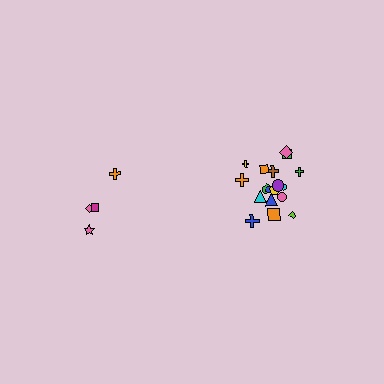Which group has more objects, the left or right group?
The right group.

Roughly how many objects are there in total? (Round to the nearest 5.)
Roughly 20 objects in total.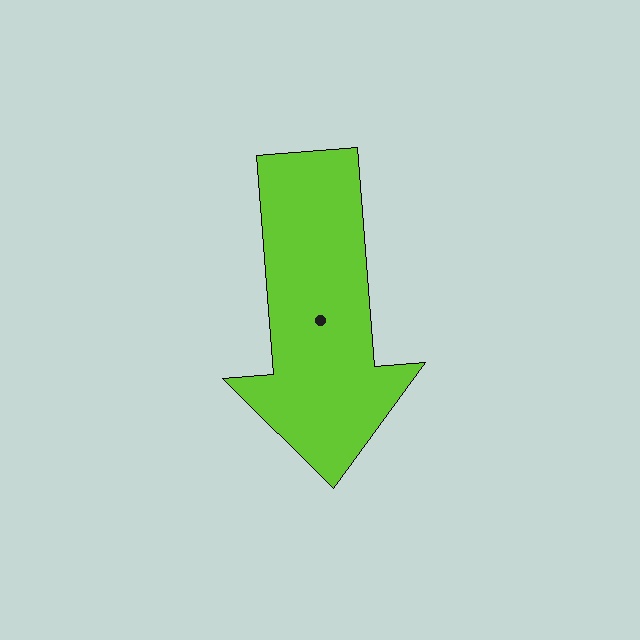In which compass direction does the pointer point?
South.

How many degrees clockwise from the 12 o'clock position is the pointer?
Approximately 175 degrees.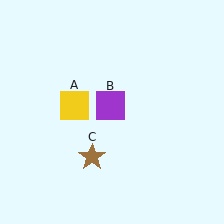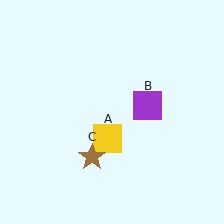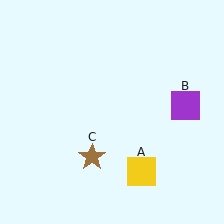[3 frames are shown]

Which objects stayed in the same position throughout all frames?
Brown star (object C) remained stationary.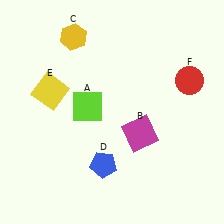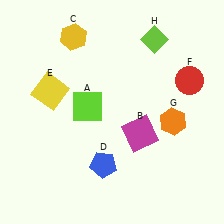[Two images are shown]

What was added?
An orange hexagon (G), a lime diamond (H) were added in Image 2.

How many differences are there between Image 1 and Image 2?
There are 2 differences between the two images.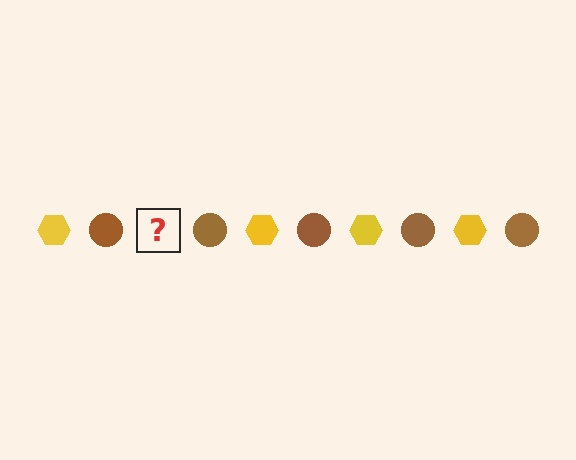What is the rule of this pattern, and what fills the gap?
The rule is that the pattern alternates between yellow hexagon and brown circle. The gap should be filled with a yellow hexagon.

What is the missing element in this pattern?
The missing element is a yellow hexagon.